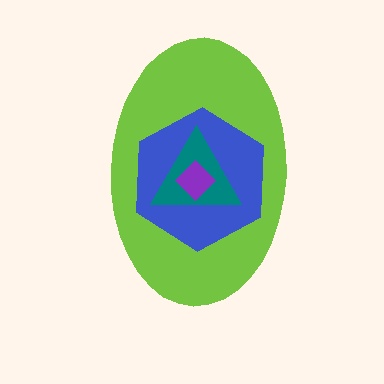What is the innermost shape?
The purple diamond.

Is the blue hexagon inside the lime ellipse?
Yes.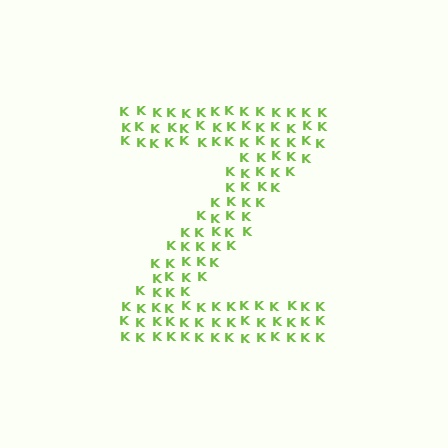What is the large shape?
The large shape is the letter Z.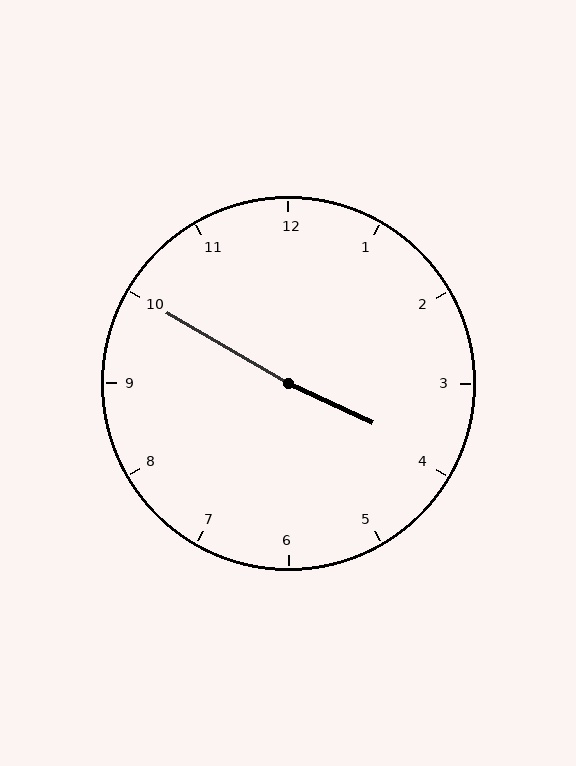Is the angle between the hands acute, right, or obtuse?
It is obtuse.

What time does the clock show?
3:50.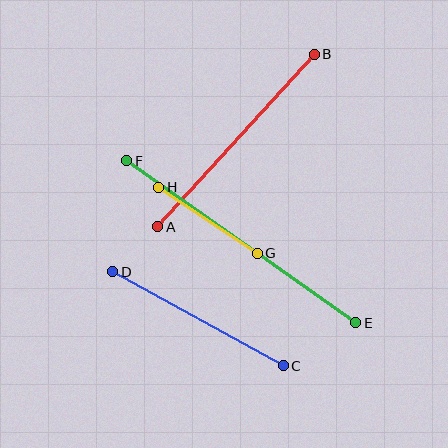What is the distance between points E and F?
The distance is approximately 280 pixels.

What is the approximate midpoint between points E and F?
The midpoint is at approximately (241, 242) pixels.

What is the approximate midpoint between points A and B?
The midpoint is at approximately (236, 141) pixels.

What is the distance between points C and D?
The distance is approximately 195 pixels.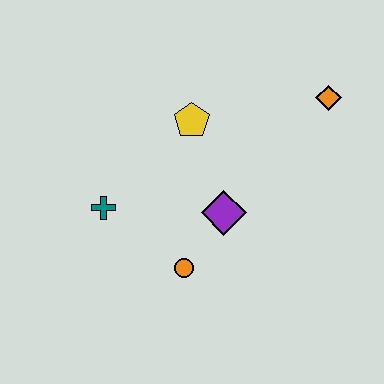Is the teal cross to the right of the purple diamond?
No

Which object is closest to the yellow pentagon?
The purple diamond is closest to the yellow pentagon.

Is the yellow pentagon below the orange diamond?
Yes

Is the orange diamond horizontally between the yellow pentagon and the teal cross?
No